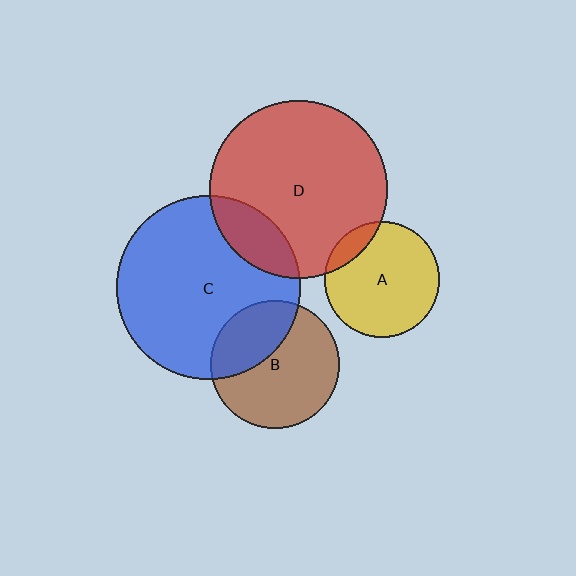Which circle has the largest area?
Circle C (blue).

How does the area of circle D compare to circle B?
Approximately 1.9 times.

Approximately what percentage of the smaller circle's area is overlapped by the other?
Approximately 35%.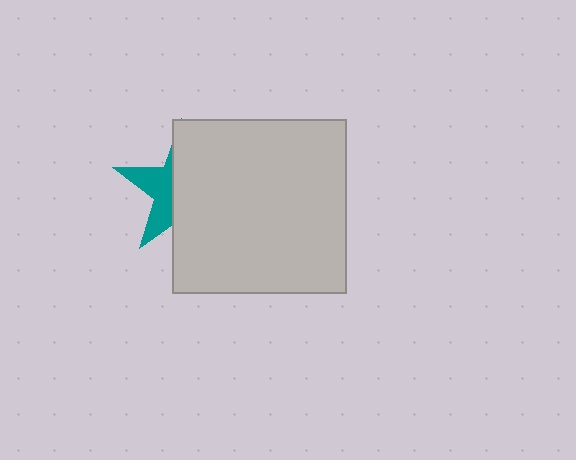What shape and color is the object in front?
The object in front is a light gray square.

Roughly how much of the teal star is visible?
A small part of it is visible (roughly 35%).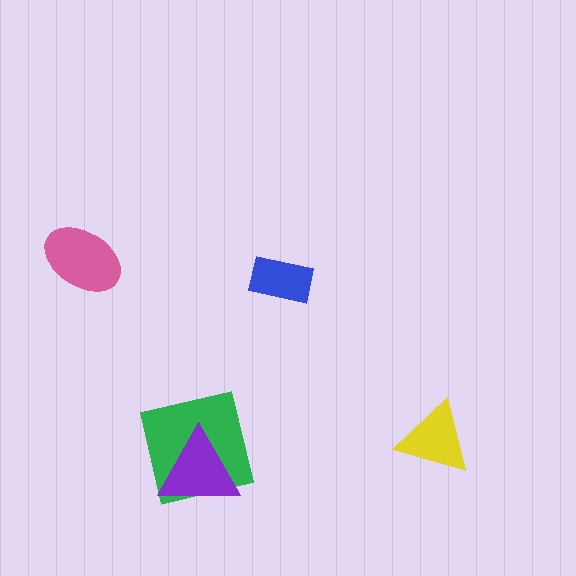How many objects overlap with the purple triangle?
1 object overlaps with the purple triangle.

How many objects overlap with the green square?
1 object overlaps with the green square.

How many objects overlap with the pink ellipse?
0 objects overlap with the pink ellipse.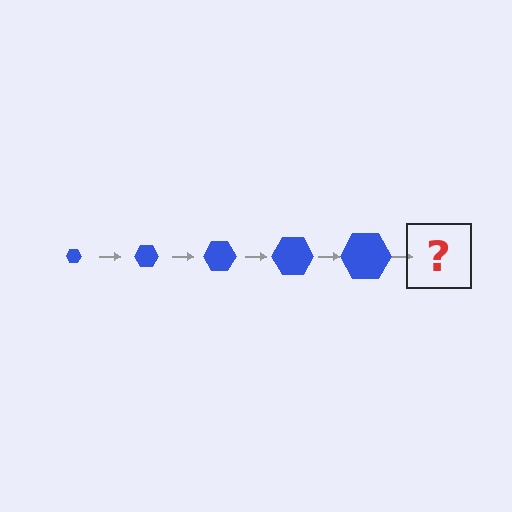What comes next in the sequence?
The next element should be a blue hexagon, larger than the previous one.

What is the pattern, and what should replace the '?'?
The pattern is that the hexagon gets progressively larger each step. The '?' should be a blue hexagon, larger than the previous one.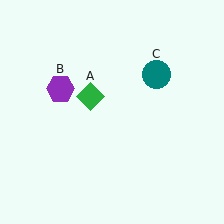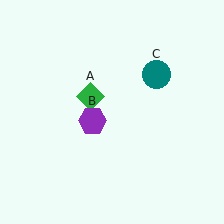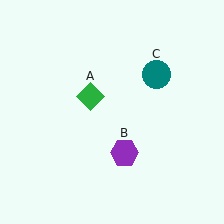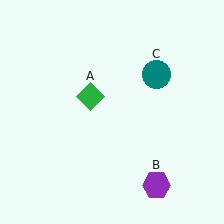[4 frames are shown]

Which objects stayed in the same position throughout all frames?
Green diamond (object A) and teal circle (object C) remained stationary.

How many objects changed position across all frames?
1 object changed position: purple hexagon (object B).